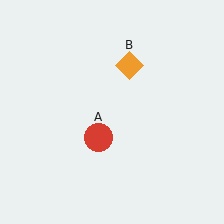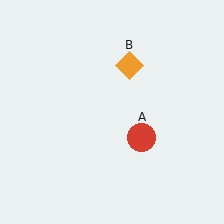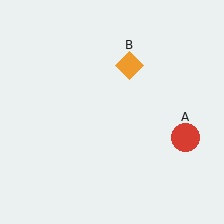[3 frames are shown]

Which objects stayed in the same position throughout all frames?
Orange diamond (object B) remained stationary.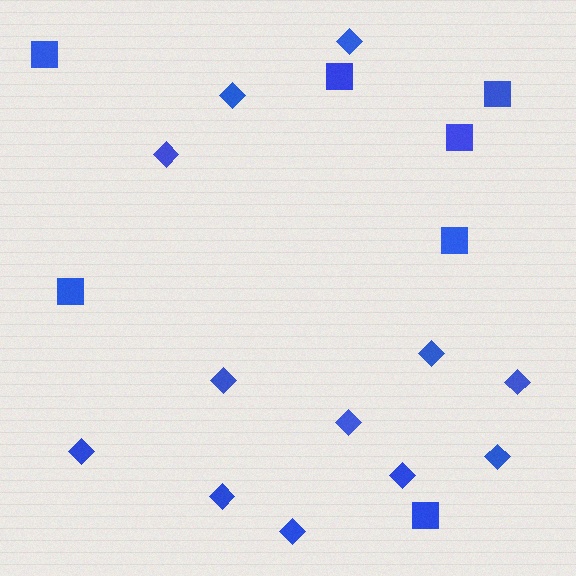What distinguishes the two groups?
There are 2 groups: one group of diamonds (12) and one group of squares (7).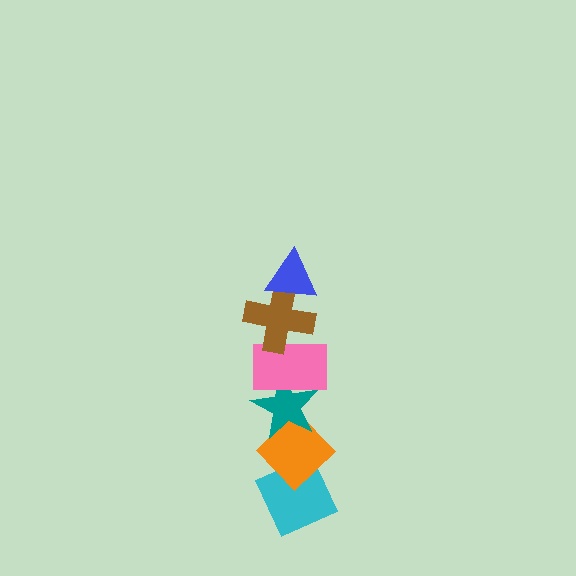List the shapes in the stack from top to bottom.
From top to bottom: the blue triangle, the brown cross, the pink rectangle, the teal star, the orange diamond, the cyan diamond.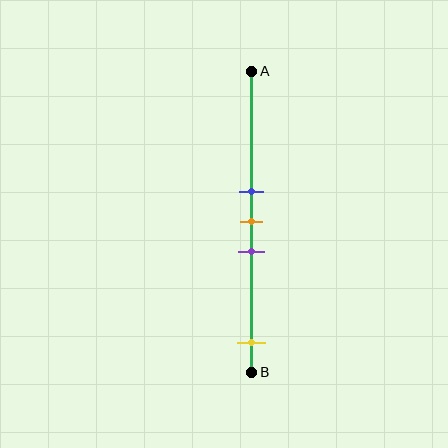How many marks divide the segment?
There are 4 marks dividing the segment.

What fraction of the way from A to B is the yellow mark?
The yellow mark is approximately 90% (0.9) of the way from A to B.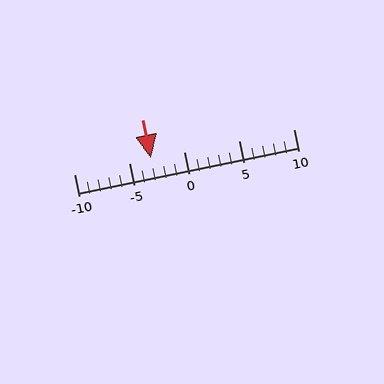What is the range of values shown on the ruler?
The ruler shows values from -10 to 10.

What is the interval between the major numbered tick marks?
The major tick marks are spaced 5 units apart.